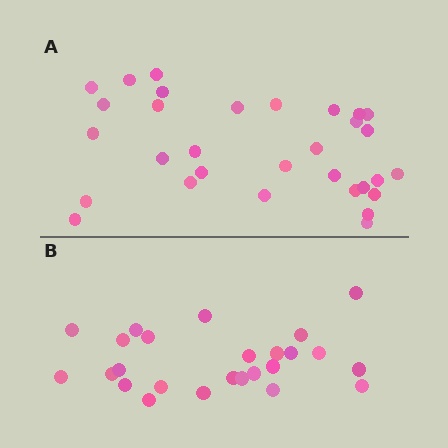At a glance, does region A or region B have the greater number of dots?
Region A (the top region) has more dots.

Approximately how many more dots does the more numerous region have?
Region A has about 6 more dots than region B.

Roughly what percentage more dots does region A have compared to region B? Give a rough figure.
About 25% more.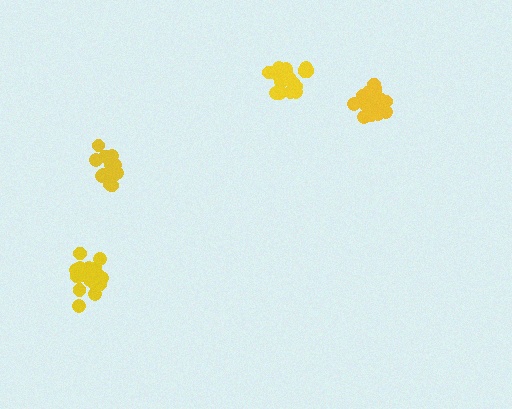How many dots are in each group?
Group 1: 20 dots, Group 2: 17 dots, Group 3: 18 dots, Group 4: 16 dots (71 total).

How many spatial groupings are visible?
There are 4 spatial groupings.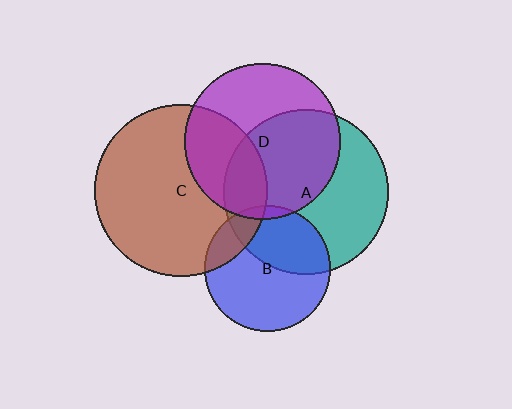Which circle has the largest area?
Circle C (brown).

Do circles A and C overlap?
Yes.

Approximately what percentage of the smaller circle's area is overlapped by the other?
Approximately 15%.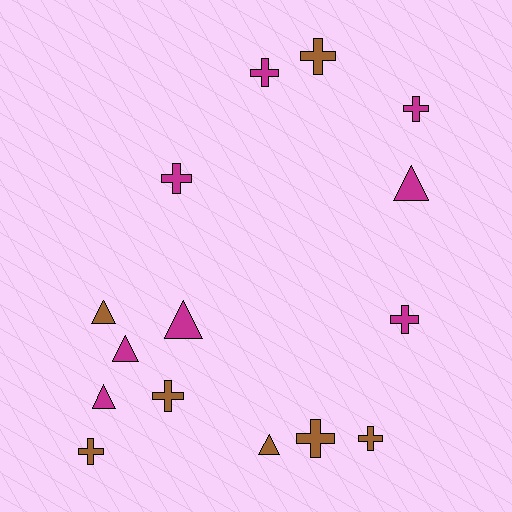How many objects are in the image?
There are 15 objects.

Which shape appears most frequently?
Cross, with 9 objects.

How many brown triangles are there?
There are 2 brown triangles.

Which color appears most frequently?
Magenta, with 8 objects.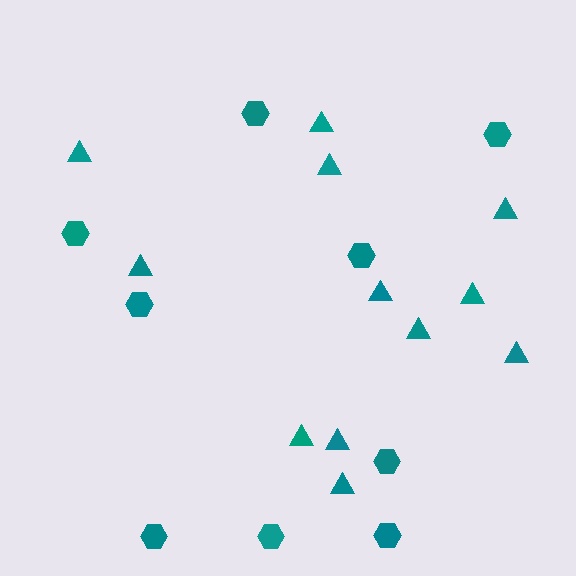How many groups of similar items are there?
There are 2 groups: one group of hexagons (9) and one group of triangles (12).